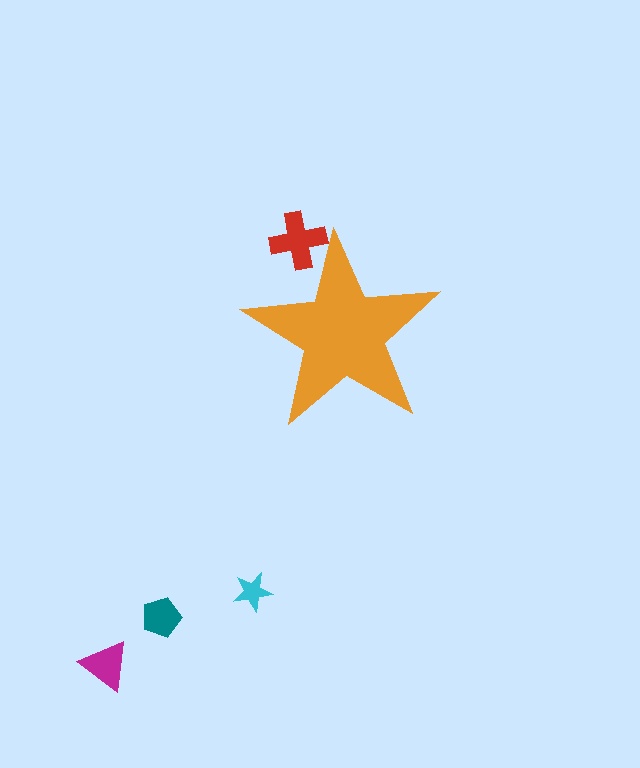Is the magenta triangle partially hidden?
No, the magenta triangle is fully visible.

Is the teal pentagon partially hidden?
No, the teal pentagon is fully visible.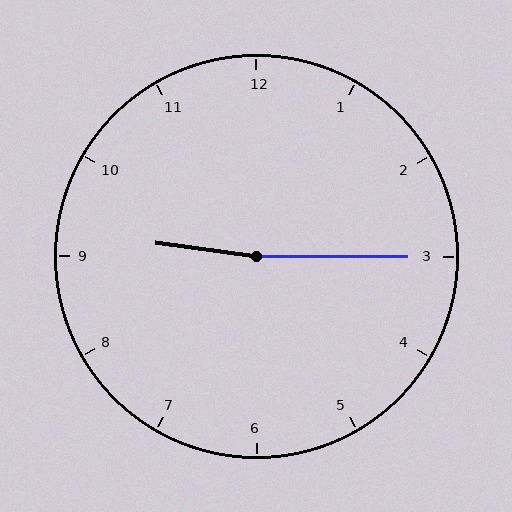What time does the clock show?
9:15.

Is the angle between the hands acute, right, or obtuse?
It is obtuse.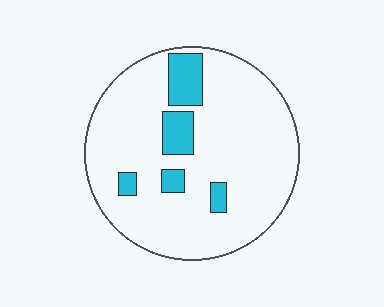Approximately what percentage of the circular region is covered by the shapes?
Approximately 15%.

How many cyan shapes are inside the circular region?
5.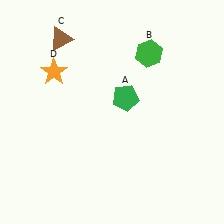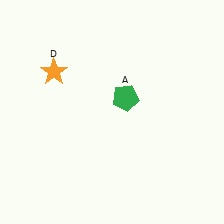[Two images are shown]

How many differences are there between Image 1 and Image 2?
There are 2 differences between the two images.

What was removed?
The green hexagon (B), the brown triangle (C) were removed in Image 2.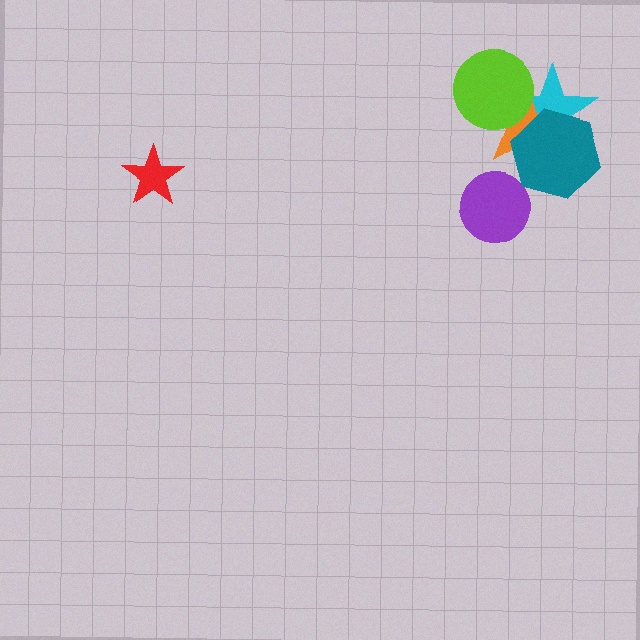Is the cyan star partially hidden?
Yes, it is partially covered by another shape.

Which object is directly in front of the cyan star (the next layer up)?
The orange star is directly in front of the cyan star.